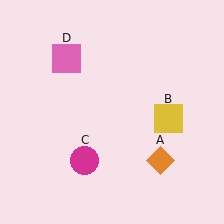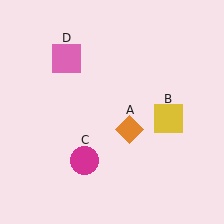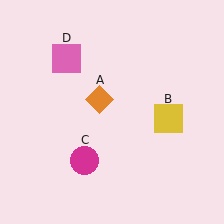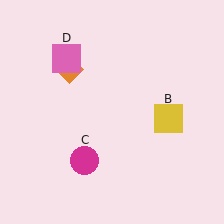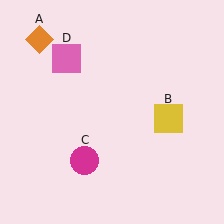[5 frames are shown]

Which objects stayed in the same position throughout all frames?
Yellow square (object B) and magenta circle (object C) and pink square (object D) remained stationary.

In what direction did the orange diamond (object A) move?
The orange diamond (object A) moved up and to the left.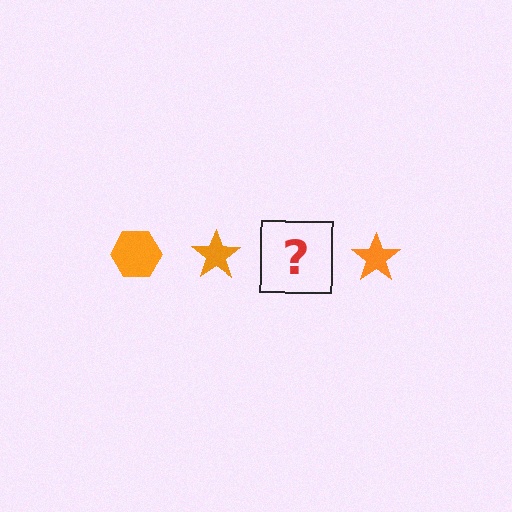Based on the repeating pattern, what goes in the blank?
The blank should be an orange hexagon.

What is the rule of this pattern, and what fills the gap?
The rule is that the pattern cycles through hexagon, star shapes in orange. The gap should be filled with an orange hexagon.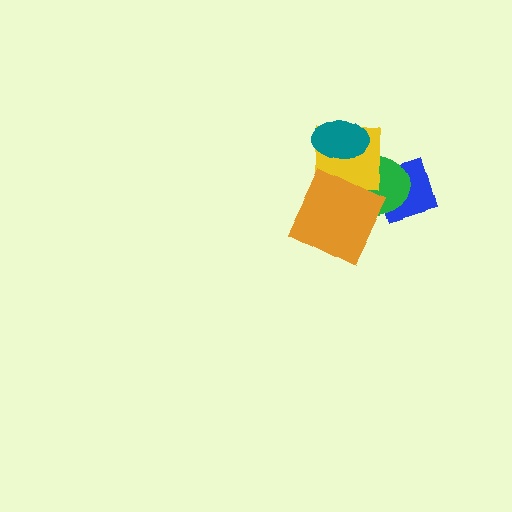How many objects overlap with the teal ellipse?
2 objects overlap with the teal ellipse.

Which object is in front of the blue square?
The green ellipse is in front of the blue square.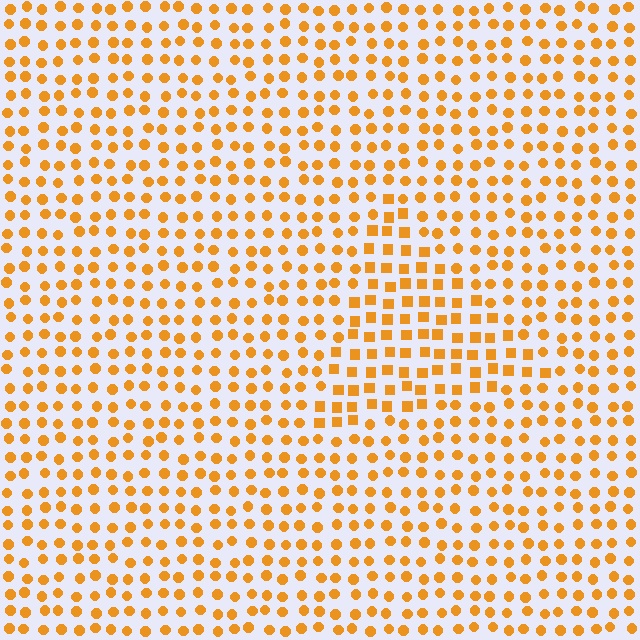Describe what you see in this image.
The image is filled with small orange elements arranged in a uniform grid. A triangle-shaped region contains squares, while the surrounding area contains circles. The boundary is defined purely by the change in element shape.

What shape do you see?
I see a triangle.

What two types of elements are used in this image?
The image uses squares inside the triangle region and circles outside it.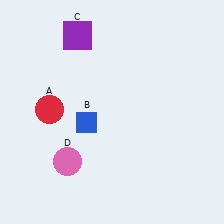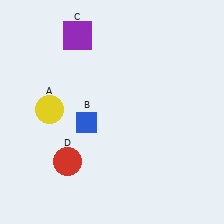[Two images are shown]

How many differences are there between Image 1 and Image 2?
There are 2 differences between the two images.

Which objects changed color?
A changed from red to yellow. D changed from pink to red.